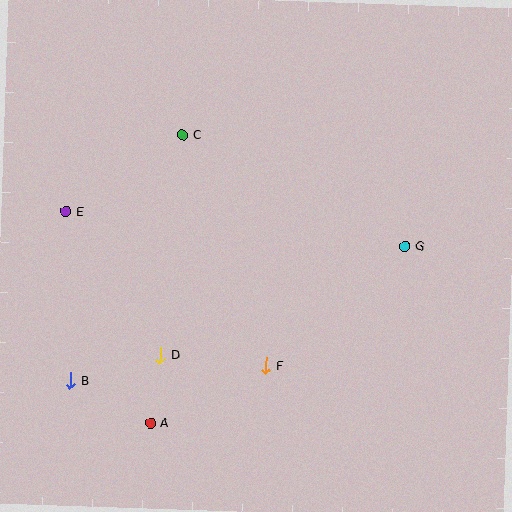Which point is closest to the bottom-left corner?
Point B is closest to the bottom-left corner.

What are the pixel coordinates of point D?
Point D is at (160, 355).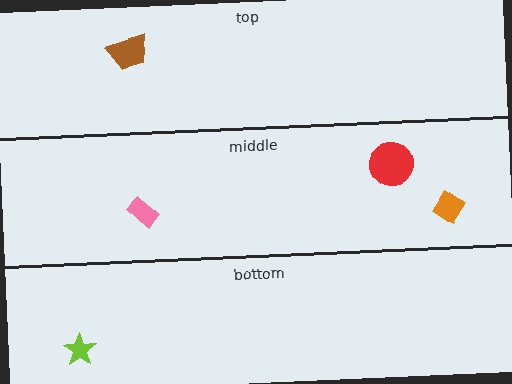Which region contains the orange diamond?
The middle region.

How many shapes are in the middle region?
3.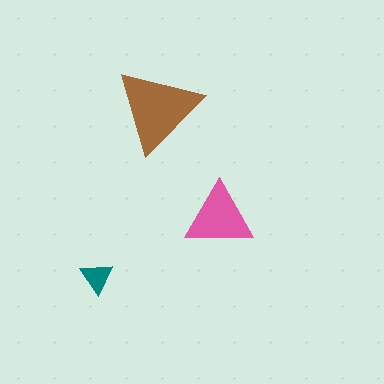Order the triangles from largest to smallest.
the brown one, the pink one, the teal one.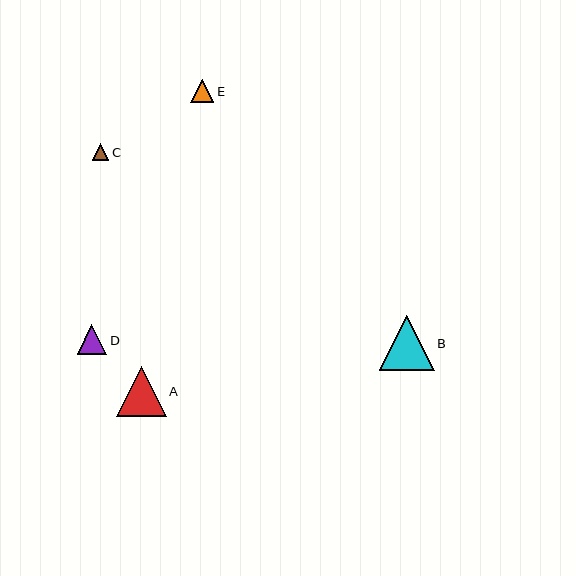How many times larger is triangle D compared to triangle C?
Triangle D is approximately 1.8 times the size of triangle C.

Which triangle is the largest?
Triangle B is the largest with a size of approximately 55 pixels.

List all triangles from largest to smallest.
From largest to smallest: B, A, D, E, C.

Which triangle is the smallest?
Triangle C is the smallest with a size of approximately 16 pixels.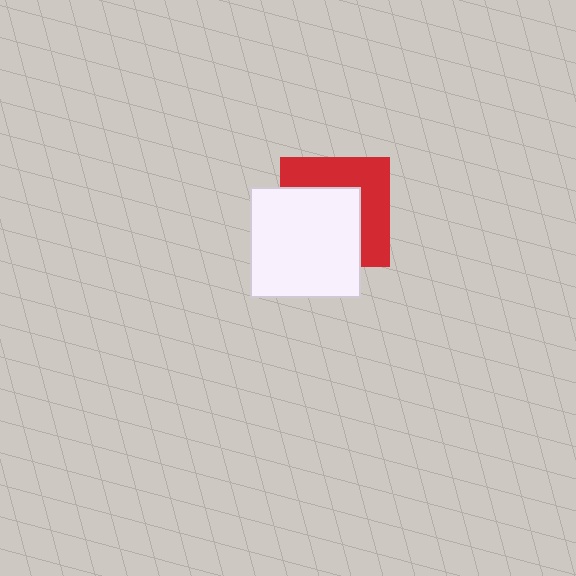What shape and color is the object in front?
The object in front is a white square.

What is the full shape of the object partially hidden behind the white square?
The partially hidden object is a red square.